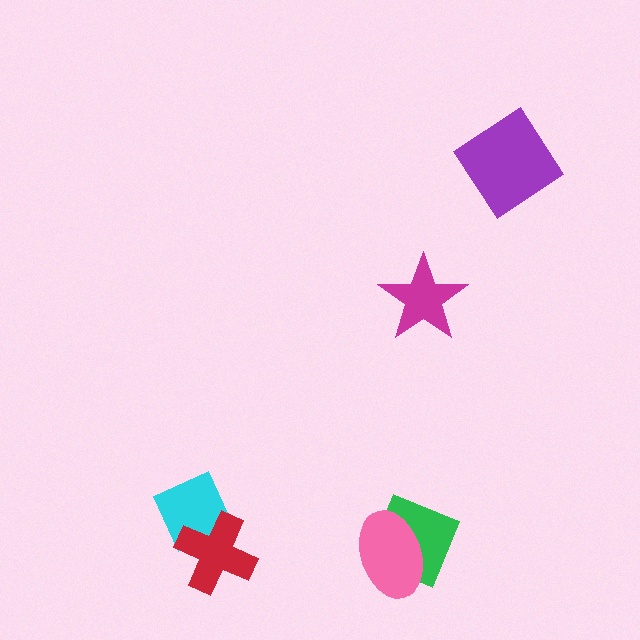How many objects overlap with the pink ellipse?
1 object overlaps with the pink ellipse.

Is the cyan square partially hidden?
Yes, it is partially covered by another shape.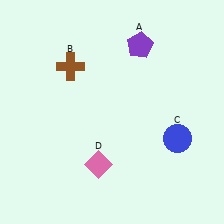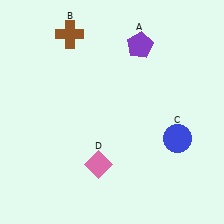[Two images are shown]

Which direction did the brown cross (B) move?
The brown cross (B) moved up.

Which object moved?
The brown cross (B) moved up.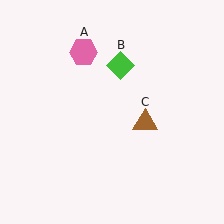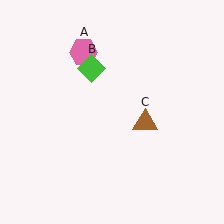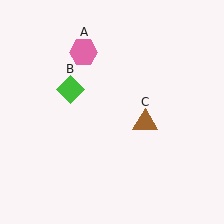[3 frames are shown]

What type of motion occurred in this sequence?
The green diamond (object B) rotated counterclockwise around the center of the scene.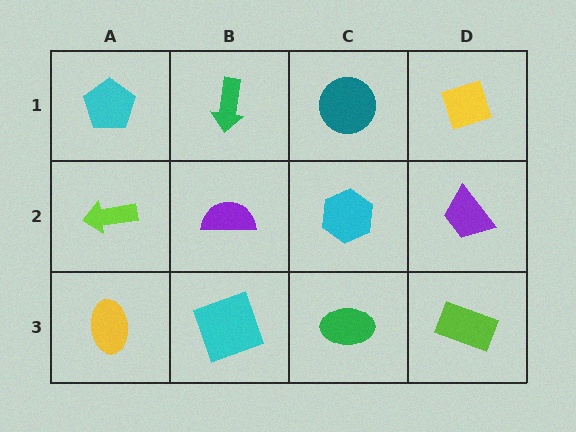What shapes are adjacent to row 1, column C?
A cyan hexagon (row 2, column C), a green arrow (row 1, column B), a yellow diamond (row 1, column D).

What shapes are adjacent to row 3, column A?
A lime arrow (row 2, column A), a cyan square (row 3, column B).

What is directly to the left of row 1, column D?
A teal circle.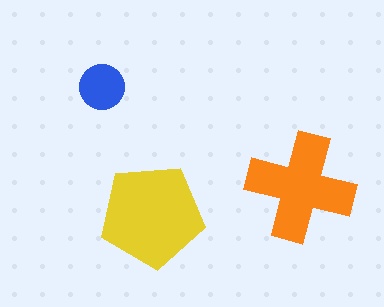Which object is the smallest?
The blue circle.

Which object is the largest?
The yellow pentagon.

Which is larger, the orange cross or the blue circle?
The orange cross.